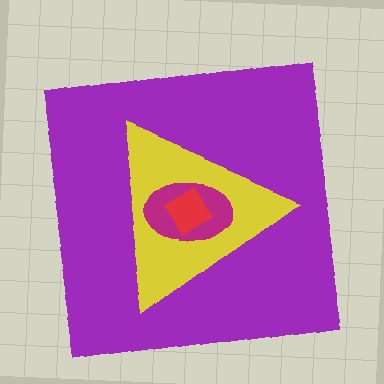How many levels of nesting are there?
4.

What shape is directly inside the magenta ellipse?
The red diamond.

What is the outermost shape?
The purple square.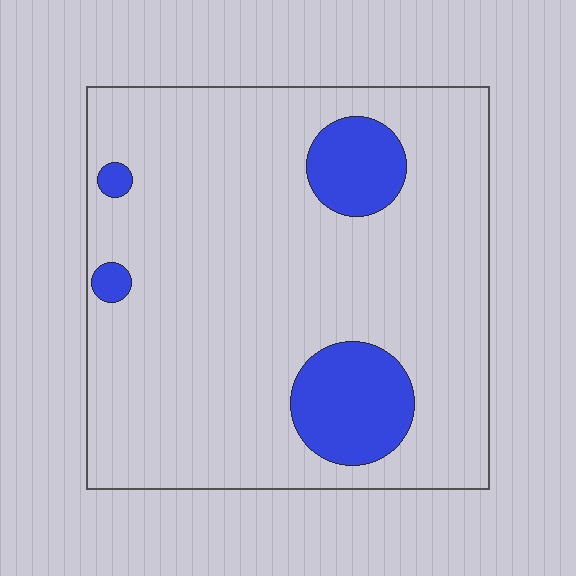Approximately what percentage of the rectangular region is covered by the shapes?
Approximately 15%.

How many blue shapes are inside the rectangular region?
4.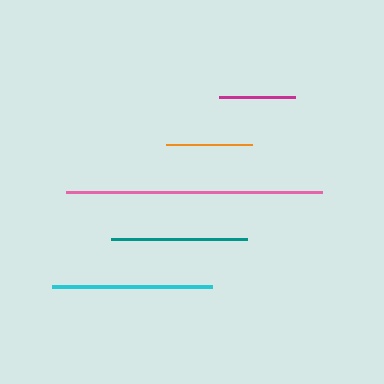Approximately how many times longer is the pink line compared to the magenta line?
The pink line is approximately 3.4 times the length of the magenta line.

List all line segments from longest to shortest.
From longest to shortest: pink, cyan, teal, orange, magenta.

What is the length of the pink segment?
The pink segment is approximately 256 pixels long.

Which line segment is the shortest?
The magenta line is the shortest at approximately 76 pixels.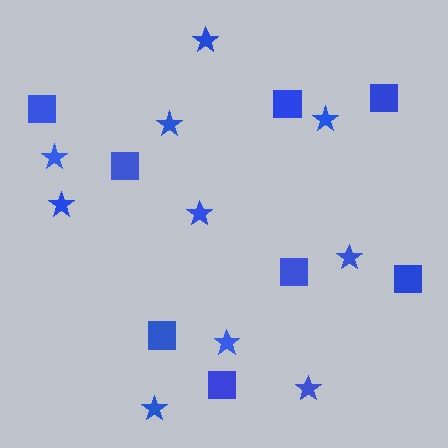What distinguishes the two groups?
There are 2 groups: one group of stars (10) and one group of squares (8).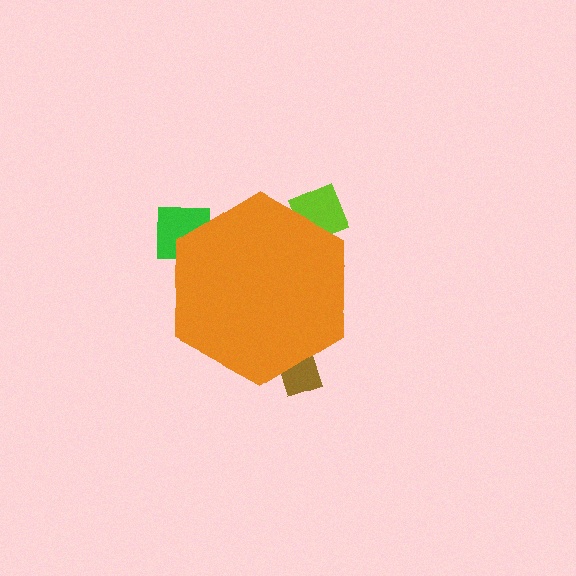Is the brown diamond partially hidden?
Yes, the brown diamond is partially hidden behind the orange hexagon.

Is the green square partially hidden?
Yes, the green square is partially hidden behind the orange hexagon.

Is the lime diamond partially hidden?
Yes, the lime diamond is partially hidden behind the orange hexagon.